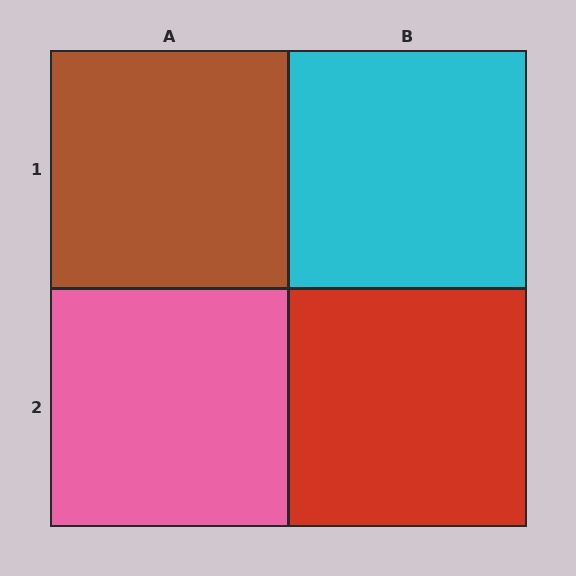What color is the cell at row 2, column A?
Pink.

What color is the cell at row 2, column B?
Red.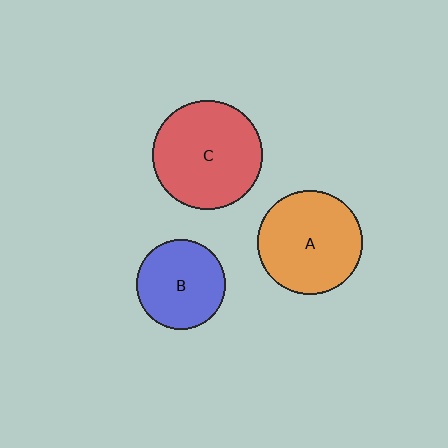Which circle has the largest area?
Circle C (red).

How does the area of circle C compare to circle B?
Approximately 1.5 times.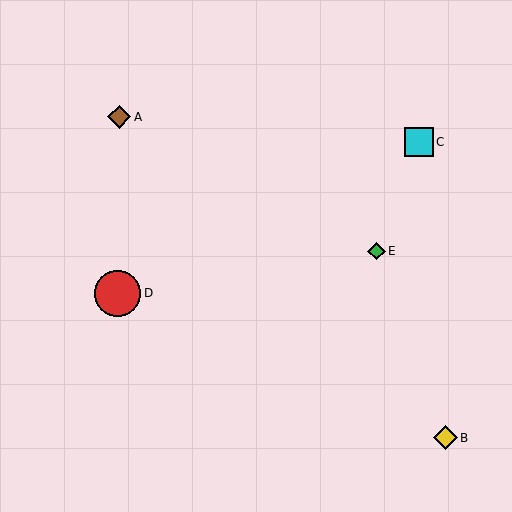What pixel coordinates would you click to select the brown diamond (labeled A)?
Click at (119, 117) to select the brown diamond A.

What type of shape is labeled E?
Shape E is a green diamond.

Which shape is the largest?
The red circle (labeled D) is the largest.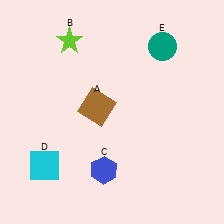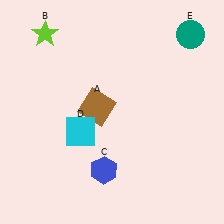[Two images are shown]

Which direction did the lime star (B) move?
The lime star (B) moved left.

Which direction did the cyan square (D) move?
The cyan square (D) moved right.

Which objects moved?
The objects that moved are: the lime star (B), the cyan square (D), the teal circle (E).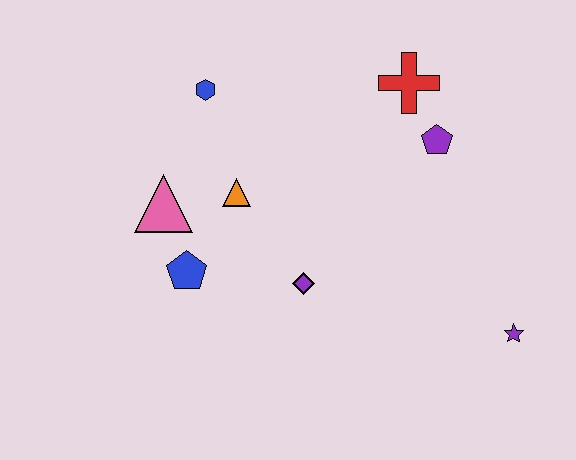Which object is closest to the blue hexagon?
The orange triangle is closest to the blue hexagon.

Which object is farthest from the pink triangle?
The purple star is farthest from the pink triangle.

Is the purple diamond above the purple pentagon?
No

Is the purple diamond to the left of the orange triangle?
No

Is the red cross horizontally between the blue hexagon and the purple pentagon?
Yes